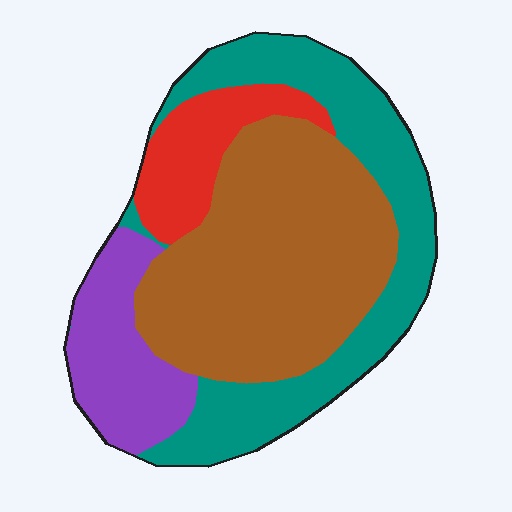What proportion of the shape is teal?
Teal takes up about one third (1/3) of the shape.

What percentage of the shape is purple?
Purple covers 15% of the shape.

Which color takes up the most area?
Brown, at roughly 40%.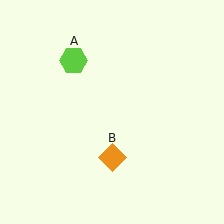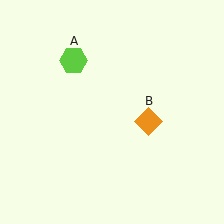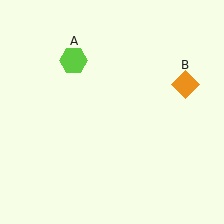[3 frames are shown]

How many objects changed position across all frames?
1 object changed position: orange diamond (object B).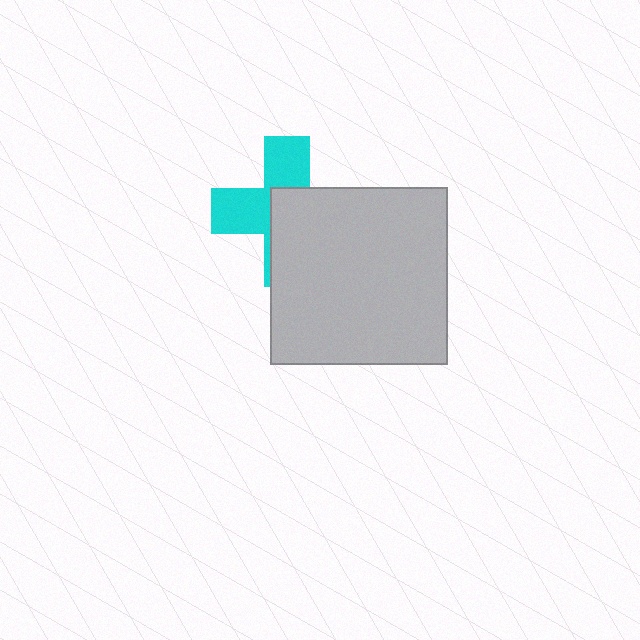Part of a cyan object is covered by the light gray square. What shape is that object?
It is a cross.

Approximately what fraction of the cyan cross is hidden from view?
Roughly 54% of the cyan cross is hidden behind the light gray square.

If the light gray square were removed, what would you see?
You would see the complete cyan cross.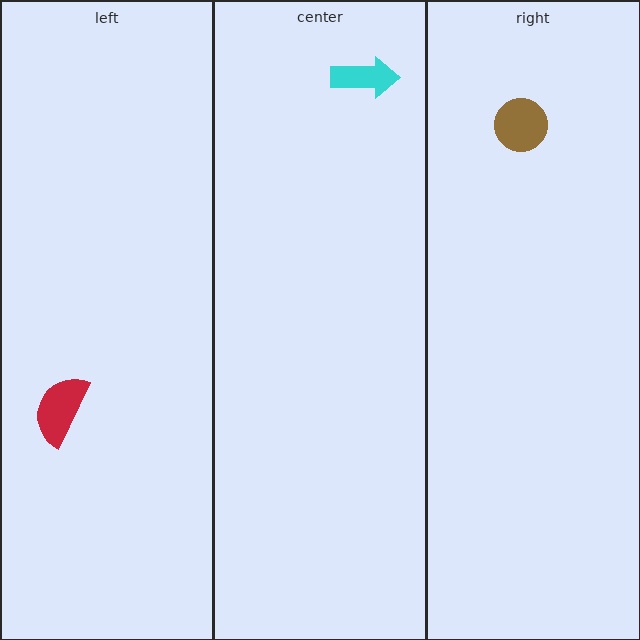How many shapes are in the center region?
1.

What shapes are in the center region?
The cyan arrow.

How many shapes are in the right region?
1.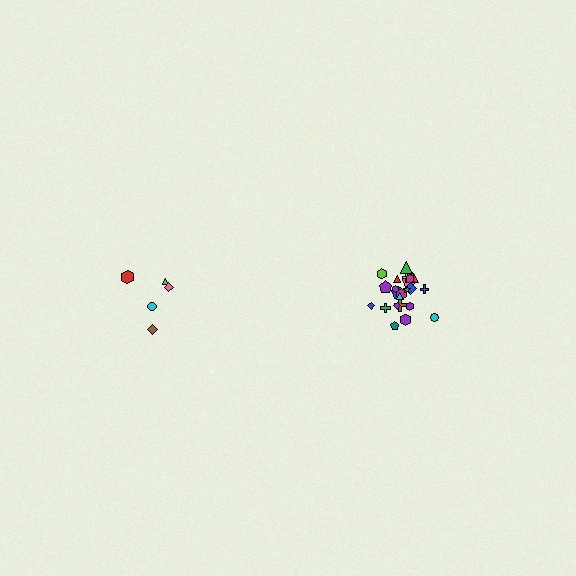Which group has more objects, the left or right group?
The right group.